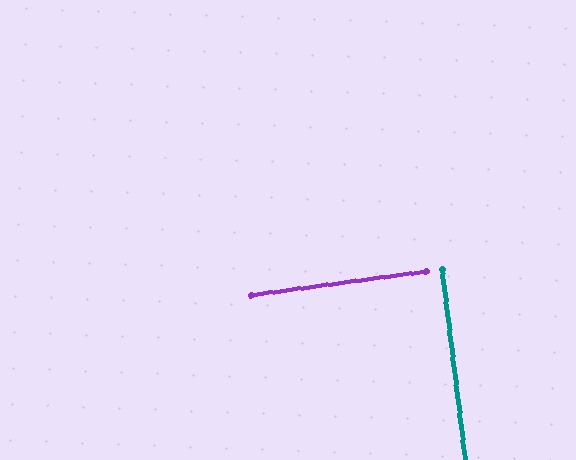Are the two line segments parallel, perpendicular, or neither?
Perpendicular — they meet at approximately 89°.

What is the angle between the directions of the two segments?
Approximately 89 degrees.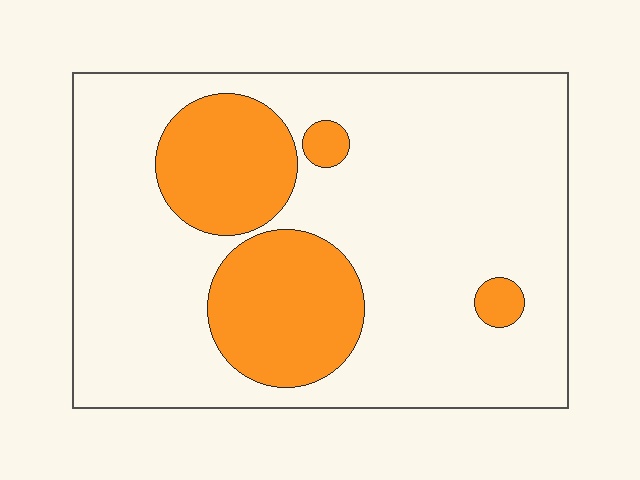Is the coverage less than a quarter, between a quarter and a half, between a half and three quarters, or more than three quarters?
Less than a quarter.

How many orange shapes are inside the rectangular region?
4.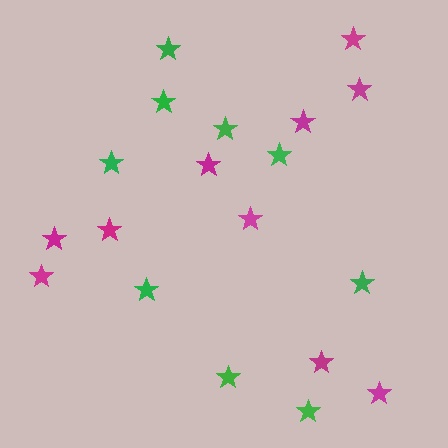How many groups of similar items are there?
There are 2 groups: one group of green stars (9) and one group of magenta stars (10).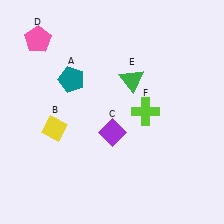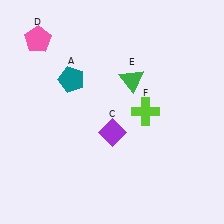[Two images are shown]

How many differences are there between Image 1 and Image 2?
There is 1 difference between the two images.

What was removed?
The yellow diamond (B) was removed in Image 2.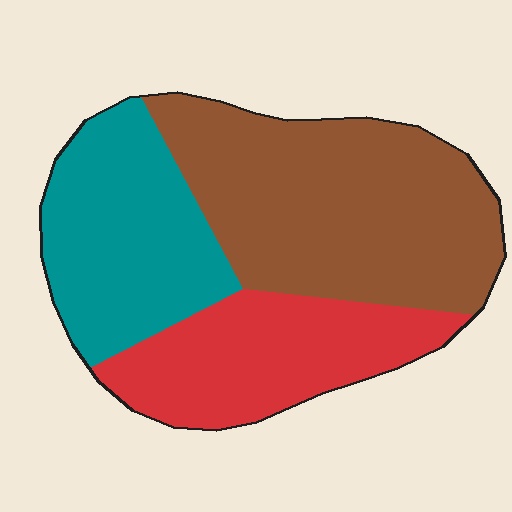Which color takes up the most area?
Brown, at roughly 45%.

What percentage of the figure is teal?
Teal covers 28% of the figure.